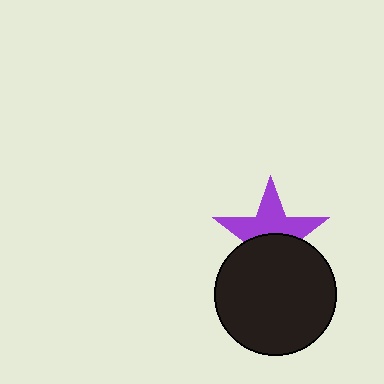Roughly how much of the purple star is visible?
About half of it is visible (roughly 52%).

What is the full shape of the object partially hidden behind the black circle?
The partially hidden object is a purple star.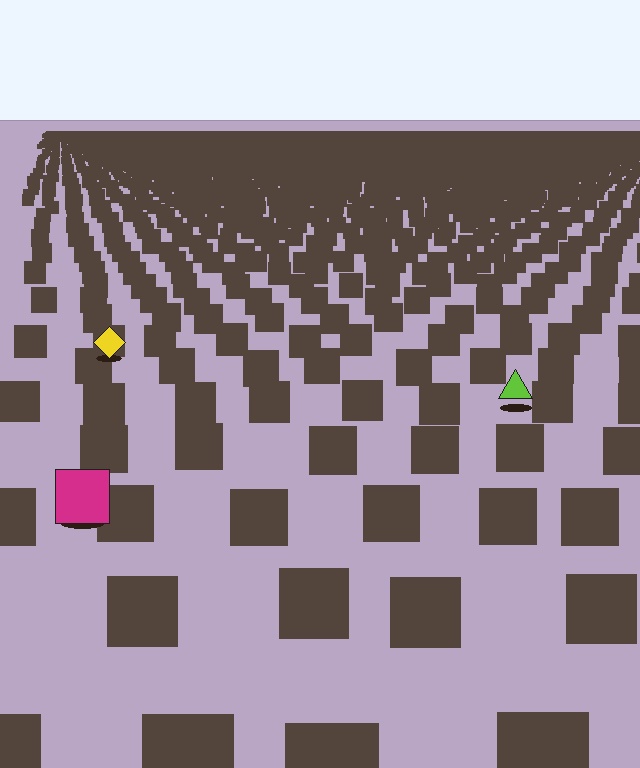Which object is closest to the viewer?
The magenta square is closest. The texture marks near it are larger and more spread out.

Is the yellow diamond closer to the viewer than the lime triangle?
No. The lime triangle is closer — you can tell from the texture gradient: the ground texture is coarser near it.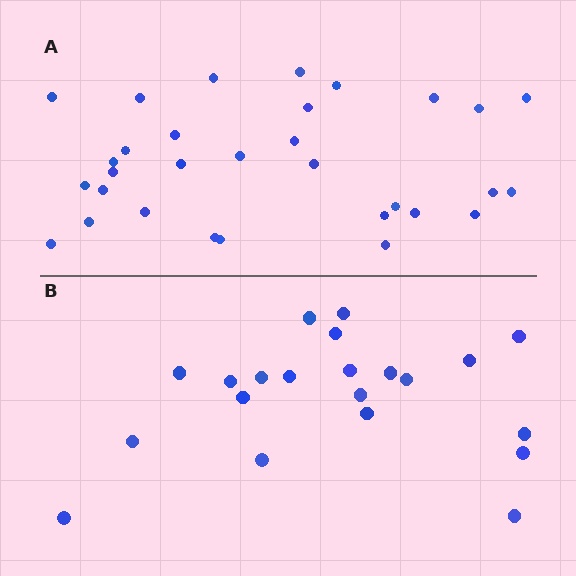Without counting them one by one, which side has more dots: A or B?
Region A (the top region) has more dots.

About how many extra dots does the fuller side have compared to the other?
Region A has roughly 10 or so more dots than region B.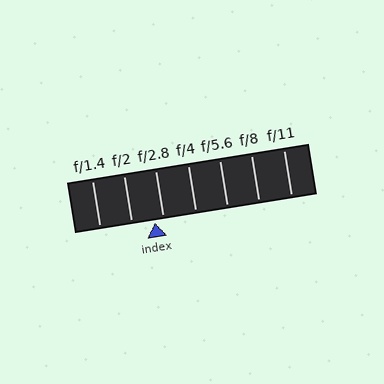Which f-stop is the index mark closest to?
The index mark is closest to f/2.8.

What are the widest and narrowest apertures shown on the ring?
The widest aperture shown is f/1.4 and the narrowest is f/11.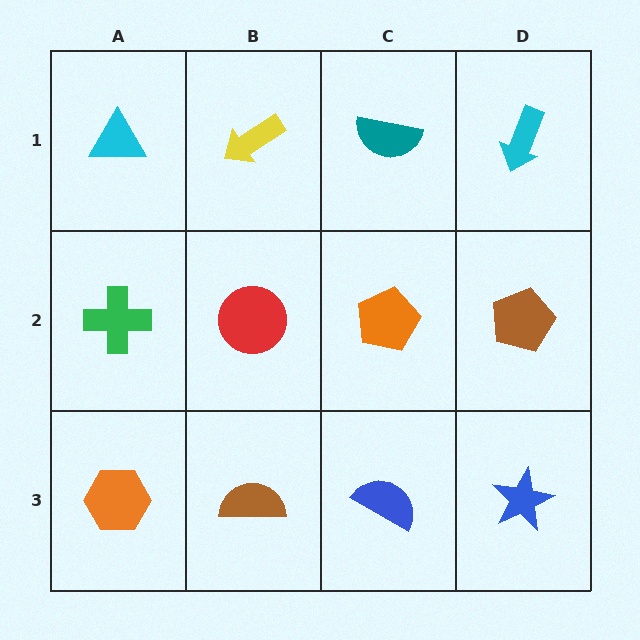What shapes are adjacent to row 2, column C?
A teal semicircle (row 1, column C), a blue semicircle (row 3, column C), a red circle (row 2, column B), a brown pentagon (row 2, column D).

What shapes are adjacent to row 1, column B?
A red circle (row 2, column B), a cyan triangle (row 1, column A), a teal semicircle (row 1, column C).